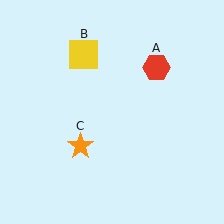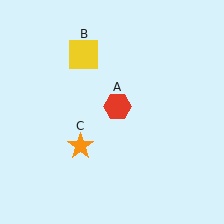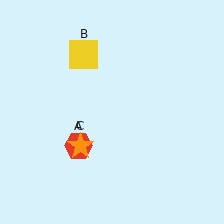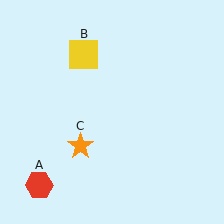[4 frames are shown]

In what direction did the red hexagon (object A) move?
The red hexagon (object A) moved down and to the left.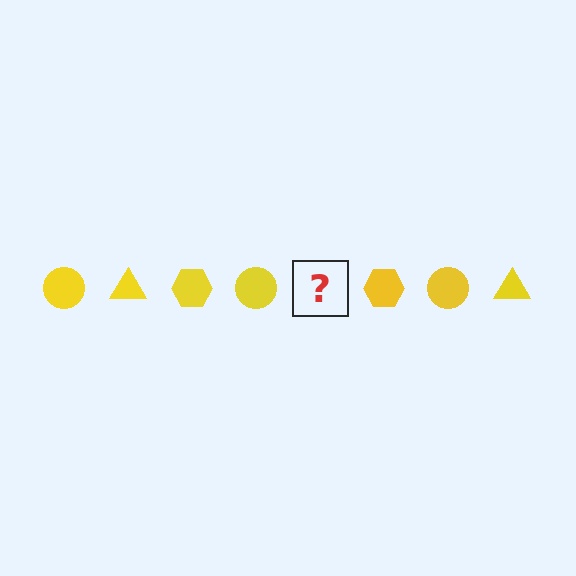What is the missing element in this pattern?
The missing element is a yellow triangle.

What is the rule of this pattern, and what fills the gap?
The rule is that the pattern cycles through circle, triangle, hexagon shapes in yellow. The gap should be filled with a yellow triangle.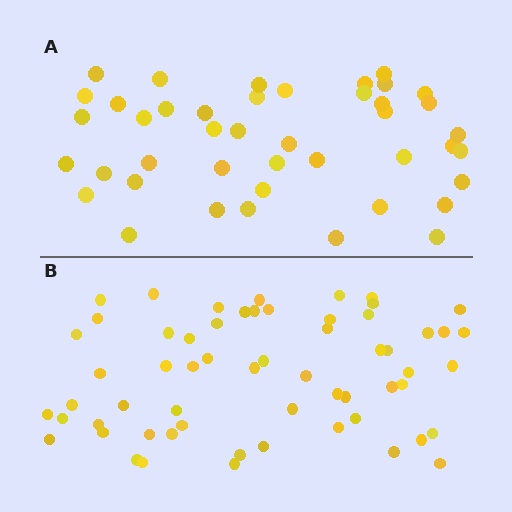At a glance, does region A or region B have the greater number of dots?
Region B (the bottom region) has more dots.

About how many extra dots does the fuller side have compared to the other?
Region B has approximately 15 more dots than region A.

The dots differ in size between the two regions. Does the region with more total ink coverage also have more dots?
No. Region A has more total ink coverage because its dots are larger, but region B actually contains more individual dots. Total area can be misleading — the number of items is what matters here.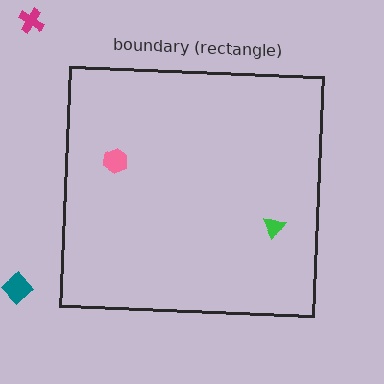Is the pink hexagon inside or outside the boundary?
Inside.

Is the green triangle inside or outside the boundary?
Inside.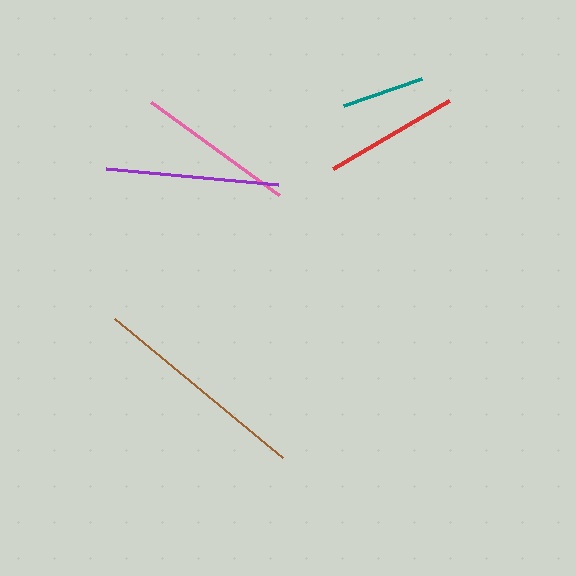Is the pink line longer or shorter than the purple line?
The purple line is longer than the pink line.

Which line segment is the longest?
The brown line is the longest at approximately 218 pixels.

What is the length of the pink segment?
The pink segment is approximately 158 pixels long.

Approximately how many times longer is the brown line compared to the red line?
The brown line is approximately 1.6 times the length of the red line.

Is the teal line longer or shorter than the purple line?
The purple line is longer than the teal line.